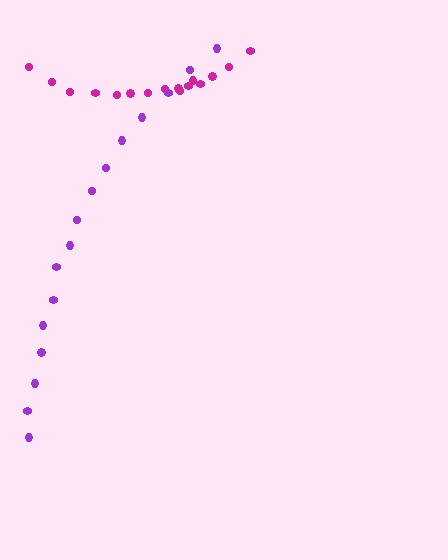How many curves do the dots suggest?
There are 2 distinct paths.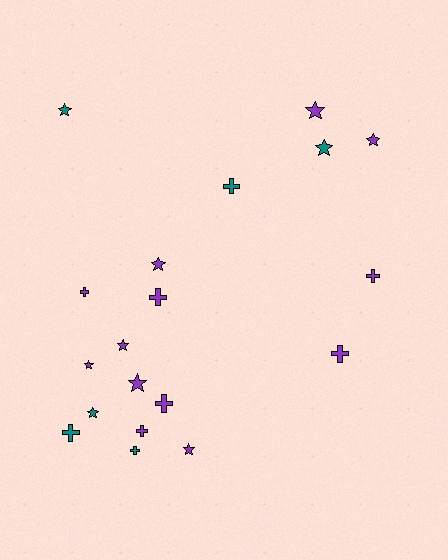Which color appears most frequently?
Purple, with 13 objects.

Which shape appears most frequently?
Star, with 10 objects.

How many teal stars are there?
There are 3 teal stars.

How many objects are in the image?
There are 19 objects.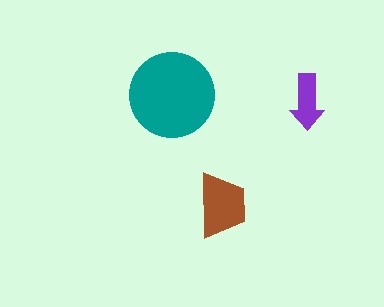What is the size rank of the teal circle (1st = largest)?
1st.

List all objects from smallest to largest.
The purple arrow, the brown trapezoid, the teal circle.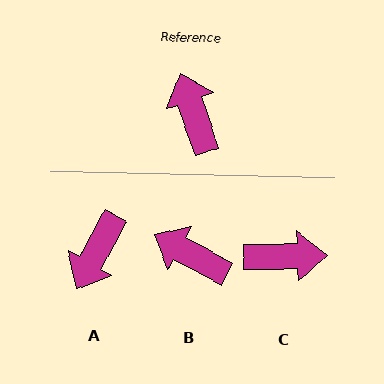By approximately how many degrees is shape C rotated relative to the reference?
Approximately 107 degrees clockwise.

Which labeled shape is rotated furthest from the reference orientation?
A, about 132 degrees away.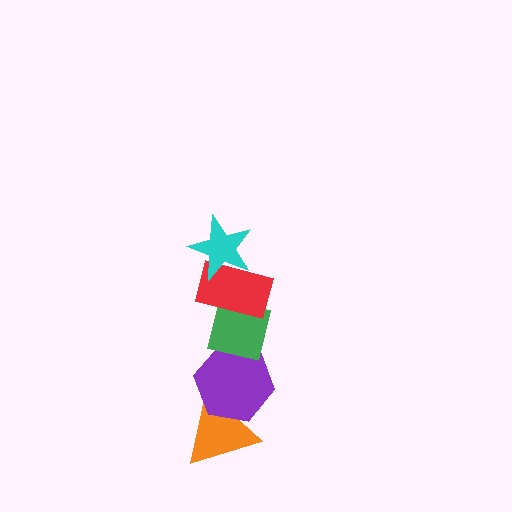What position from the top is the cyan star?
The cyan star is 1st from the top.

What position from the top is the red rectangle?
The red rectangle is 2nd from the top.